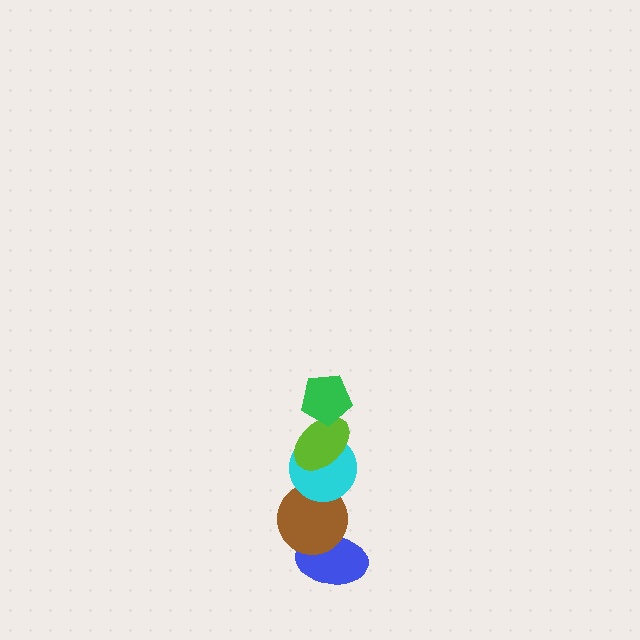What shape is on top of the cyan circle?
The lime ellipse is on top of the cyan circle.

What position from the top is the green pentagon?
The green pentagon is 1st from the top.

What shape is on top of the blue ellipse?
The brown circle is on top of the blue ellipse.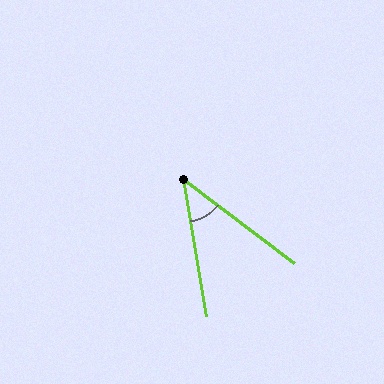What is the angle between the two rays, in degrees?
Approximately 43 degrees.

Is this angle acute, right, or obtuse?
It is acute.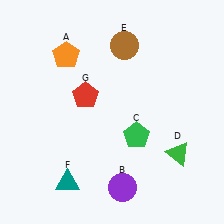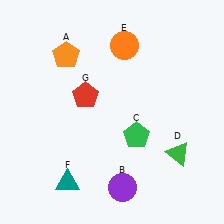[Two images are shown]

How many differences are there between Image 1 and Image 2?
There is 1 difference between the two images.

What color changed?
The circle (E) changed from brown in Image 1 to orange in Image 2.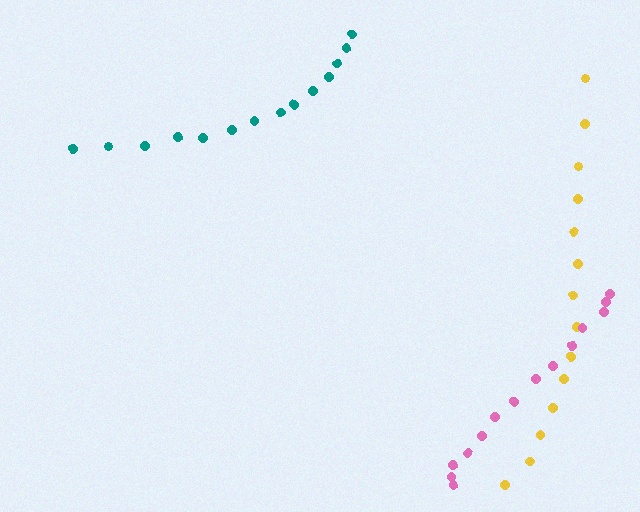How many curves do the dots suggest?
There are 3 distinct paths.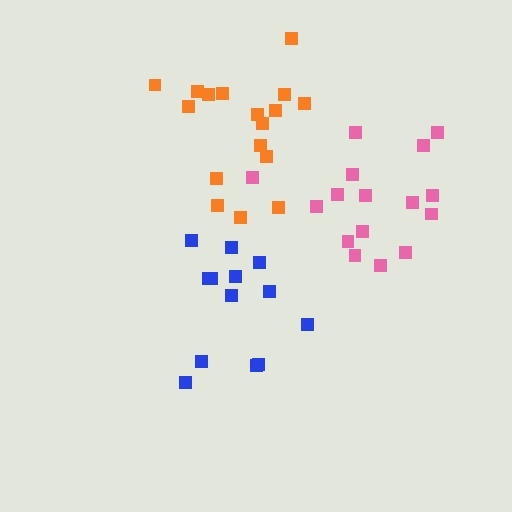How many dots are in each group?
Group 1: 17 dots, Group 2: 13 dots, Group 3: 16 dots (46 total).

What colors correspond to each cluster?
The clusters are colored: orange, blue, pink.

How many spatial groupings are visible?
There are 3 spatial groupings.